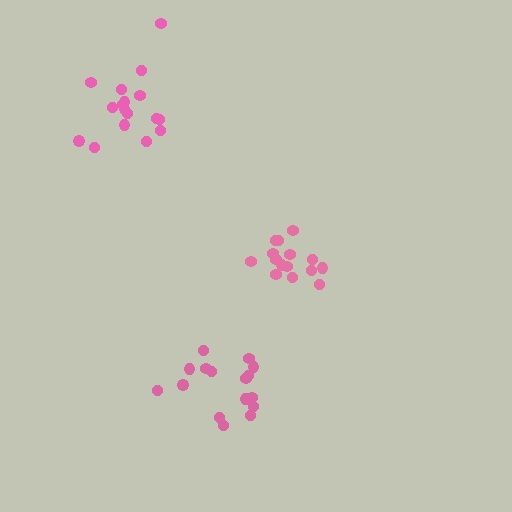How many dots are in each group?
Group 1: 16 dots, Group 2: 15 dots, Group 3: 17 dots (48 total).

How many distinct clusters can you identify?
There are 3 distinct clusters.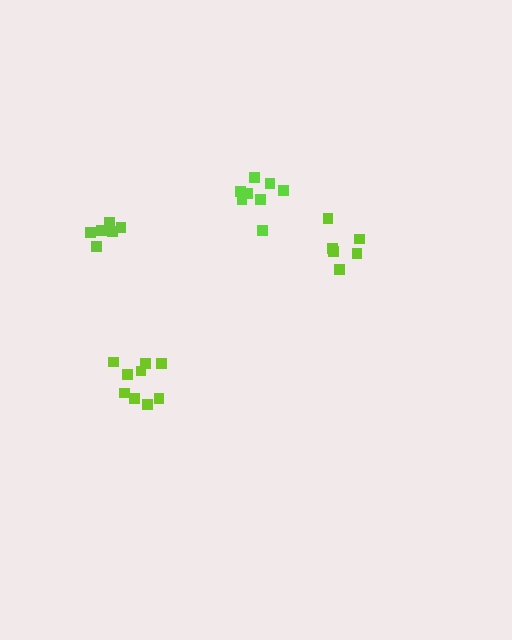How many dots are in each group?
Group 1: 7 dots, Group 2: 7 dots, Group 3: 9 dots, Group 4: 8 dots (31 total).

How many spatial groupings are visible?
There are 4 spatial groupings.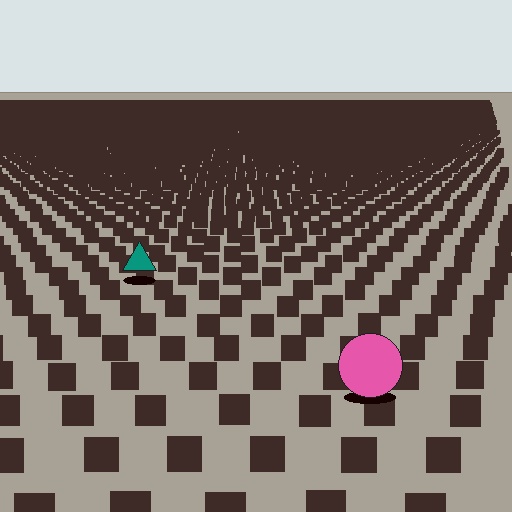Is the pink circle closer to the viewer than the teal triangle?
Yes. The pink circle is closer — you can tell from the texture gradient: the ground texture is coarser near it.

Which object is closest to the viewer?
The pink circle is closest. The texture marks near it are larger and more spread out.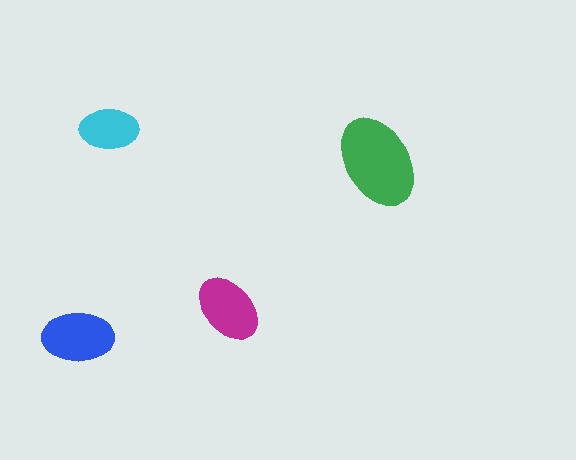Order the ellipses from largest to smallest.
the green one, the blue one, the magenta one, the cyan one.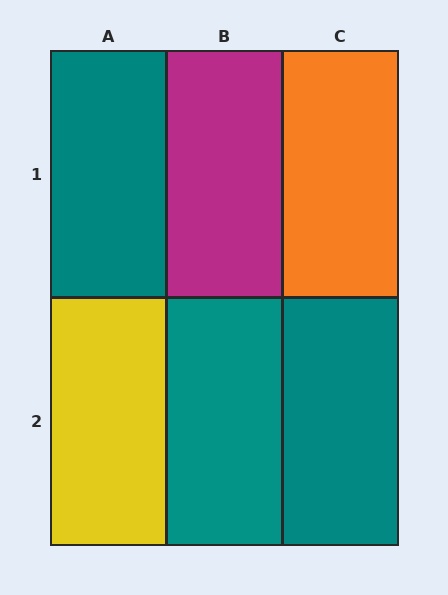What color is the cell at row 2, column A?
Yellow.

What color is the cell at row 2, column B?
Teal.